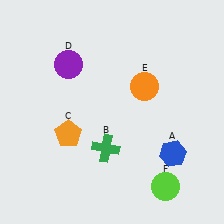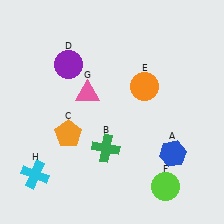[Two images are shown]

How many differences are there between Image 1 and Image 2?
There are 2 differences between the two images.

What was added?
A pink triangle (G), a cyan cross (H) were added in Image 2.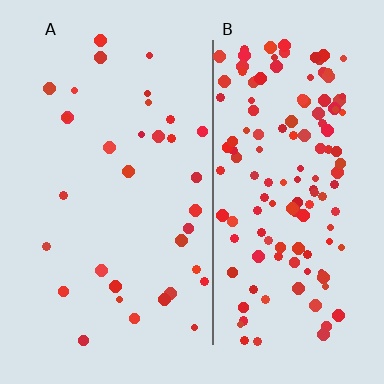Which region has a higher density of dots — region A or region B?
B (the right).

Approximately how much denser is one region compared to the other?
Approximately 4.2× — region B over region A.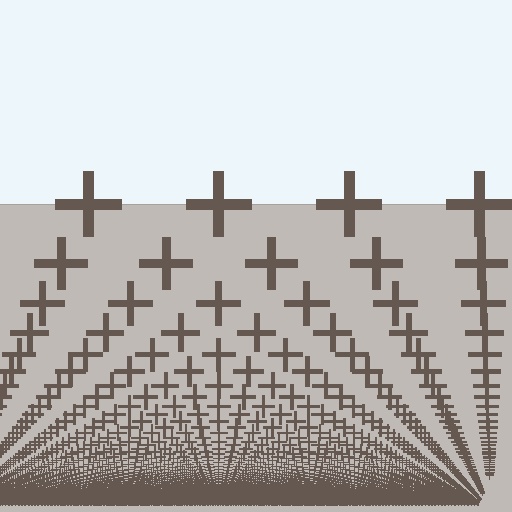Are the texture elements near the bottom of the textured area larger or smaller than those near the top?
Smaller. The gradient is inverted — elements near the bottom are smaller and denser.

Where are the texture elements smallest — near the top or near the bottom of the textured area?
Near the bottom.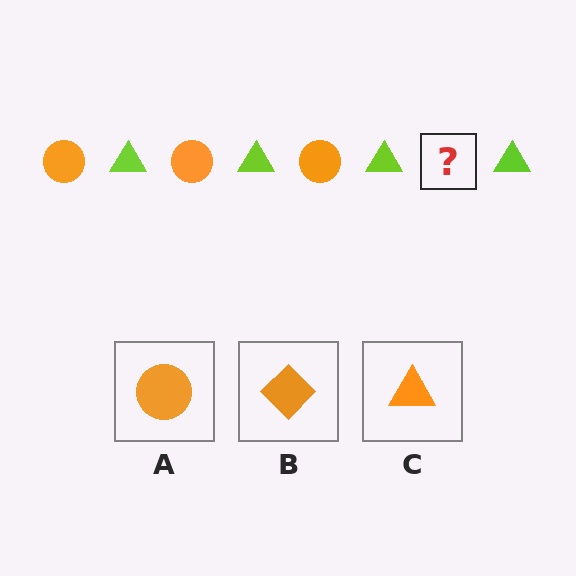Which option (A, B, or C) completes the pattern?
A.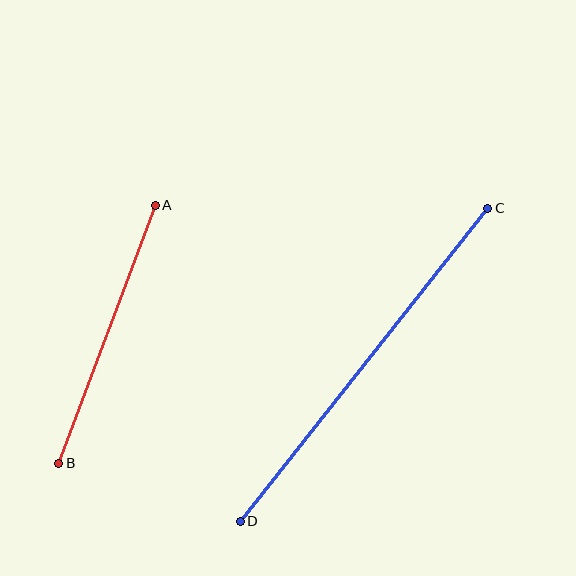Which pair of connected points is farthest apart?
Points C and D are farthest apart.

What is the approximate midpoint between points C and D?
The midpoint is at approximately (364, 365) pixels.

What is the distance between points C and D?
The distance is approximately 399 pixels.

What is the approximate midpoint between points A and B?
The midpoint is at approximately (107, 334) pixels.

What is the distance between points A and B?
The distance is approximately 276 pixels.